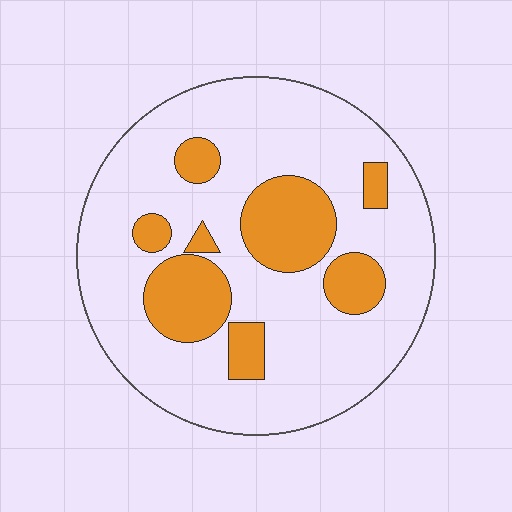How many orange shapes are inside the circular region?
8.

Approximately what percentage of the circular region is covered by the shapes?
Approximately 25%.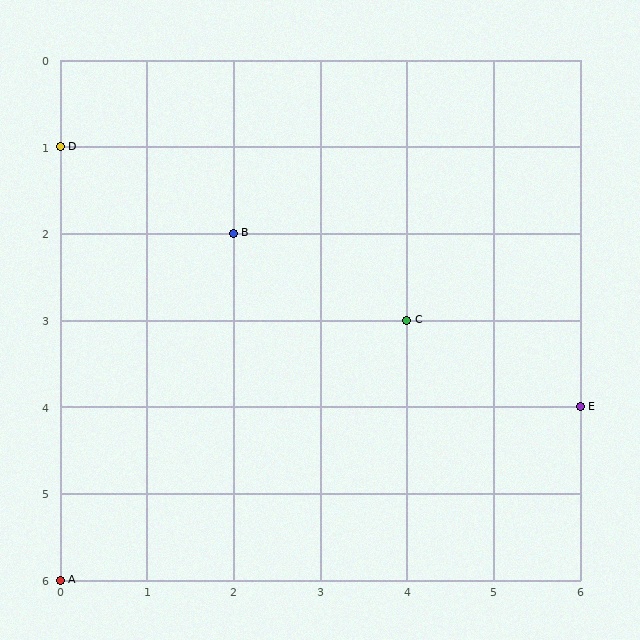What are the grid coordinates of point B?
Point B is at grid coordinates (2, 2).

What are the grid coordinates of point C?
Point C is at grid coordinates (4, 3).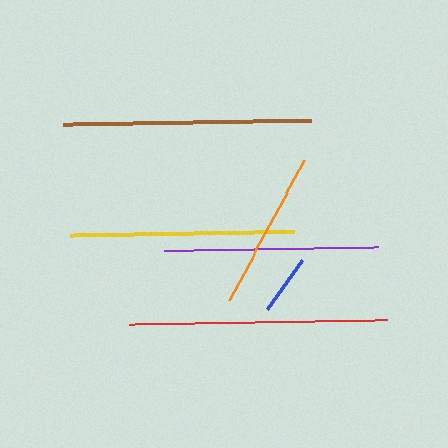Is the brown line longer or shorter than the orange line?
The brown line is longer than the orange line.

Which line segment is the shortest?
The blue line is the shortest at approximately 61 pixels.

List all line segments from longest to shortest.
From longest to shortest: red, brown, yellow, purple, orange, blue.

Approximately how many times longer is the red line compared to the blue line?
The red line is approximately 4.2 times the length of the blue line.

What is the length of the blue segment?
The blue segment is approximately 61 pixels long.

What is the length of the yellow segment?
The yellow segment is approximately 225 pixels long.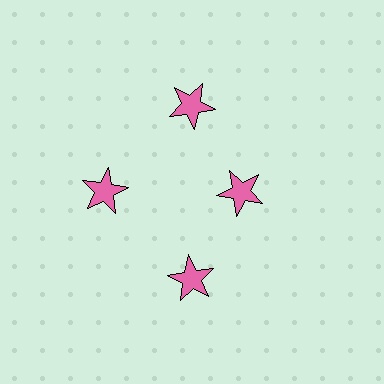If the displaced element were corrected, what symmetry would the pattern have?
It would have 4-fold rotational symmetry — the pattern would map onto itself every 90 degrees.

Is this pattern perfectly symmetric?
No. The 4 pink stars are arranged in a ring, but one element near the 3 o'clock position is pulled inward toward the center, breaking the 4-fold rotational symmetry.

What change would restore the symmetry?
The symmetry would be restored by moving it outward, back onto the ring so that all 4 stars sit at equal angles and equal distance from the center.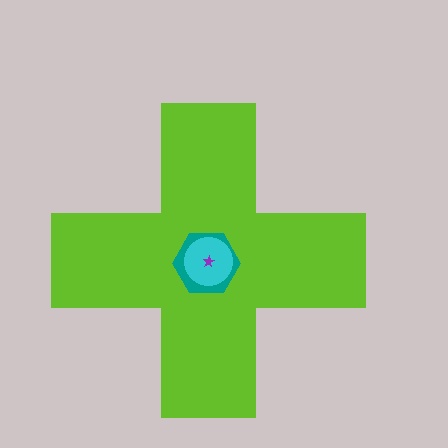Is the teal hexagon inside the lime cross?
Yes.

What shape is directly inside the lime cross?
The teal hexagon.